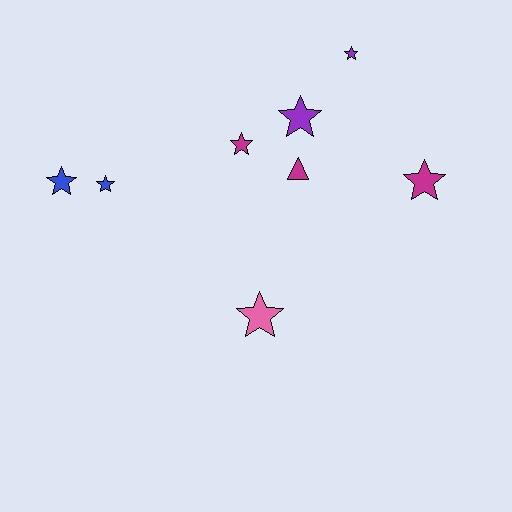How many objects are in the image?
There are 8 objects.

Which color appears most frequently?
Magenta, with 3 objects.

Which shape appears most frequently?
Star, with 7 objects.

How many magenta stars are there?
There are 2 magenta stars.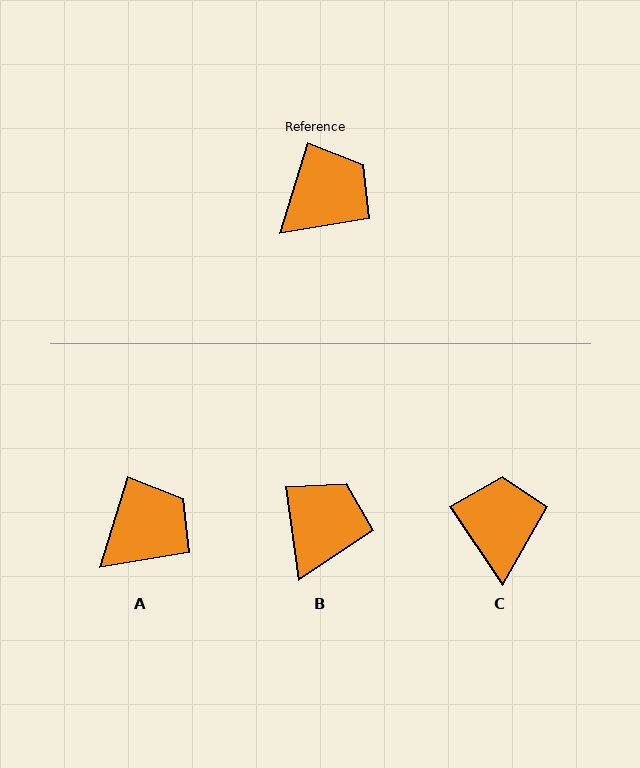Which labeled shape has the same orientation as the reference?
A.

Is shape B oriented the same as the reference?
No, it is off by about 24 degrees.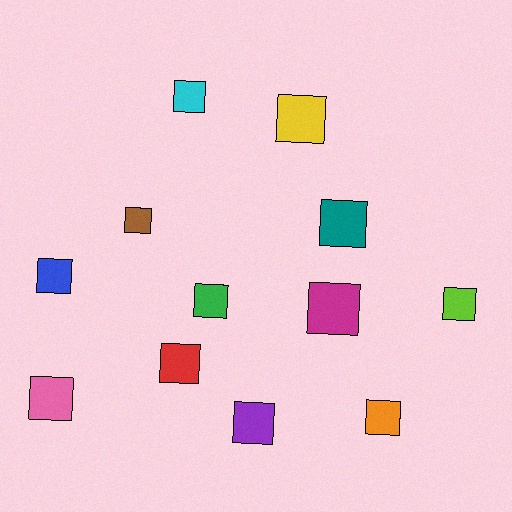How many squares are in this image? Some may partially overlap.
There are 12 squares.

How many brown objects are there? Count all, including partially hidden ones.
There is 1 brown object.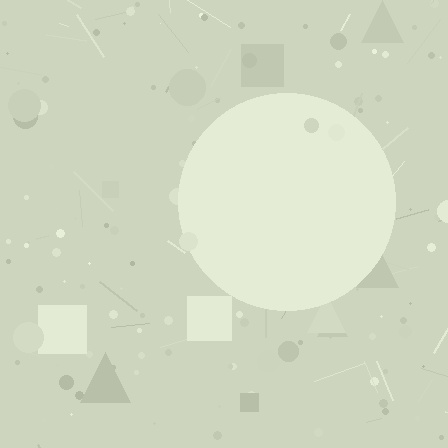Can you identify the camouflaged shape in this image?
The camouflaged shape is a circle.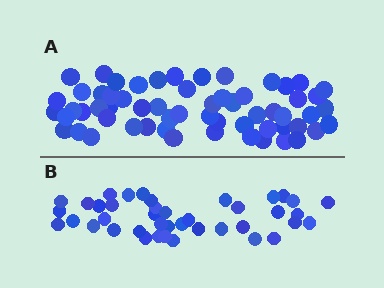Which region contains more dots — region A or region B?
Region A (the top region) has more dots.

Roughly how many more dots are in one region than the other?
Region A has approximately 20 more dots than region B.